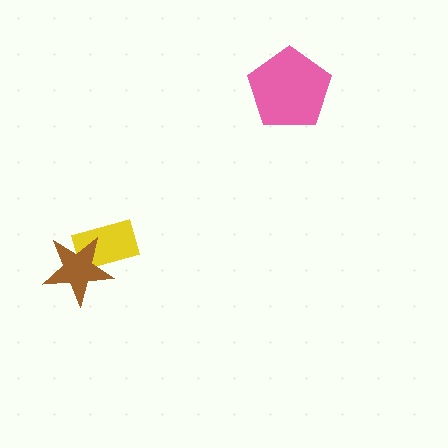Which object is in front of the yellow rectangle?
The brown star is in front of the yellow rectangle.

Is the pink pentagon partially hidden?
No, no other shape covers it.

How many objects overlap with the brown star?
1 object overlaps with the brown star.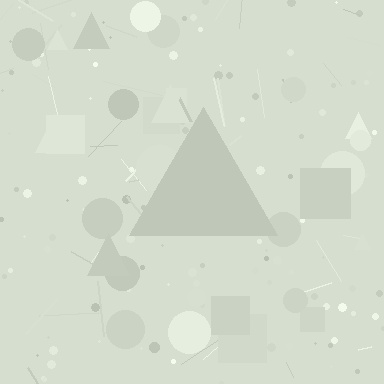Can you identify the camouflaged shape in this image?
The camouflaged shape is a triangle.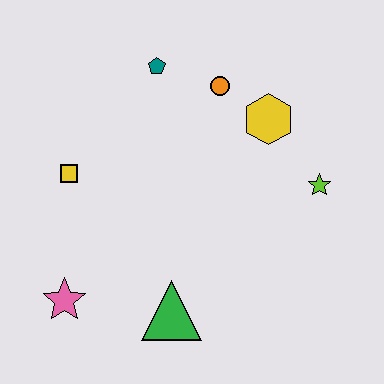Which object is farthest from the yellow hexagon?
The pink star is farthest from the yellow hexagon.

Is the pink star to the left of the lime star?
Yes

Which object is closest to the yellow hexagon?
The orange circle is closest to the yellow hexagon.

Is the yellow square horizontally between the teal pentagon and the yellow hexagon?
No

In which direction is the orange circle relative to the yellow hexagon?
The orange circle is to the left of the yellow hexagon.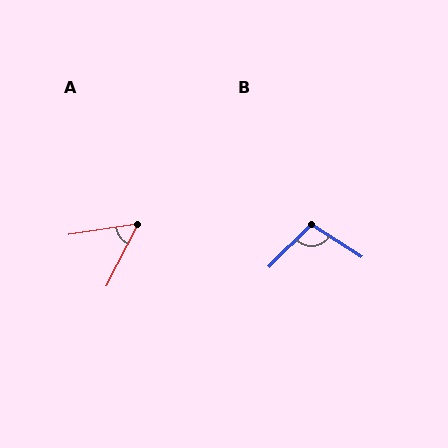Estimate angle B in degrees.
Approximately 102 degrees.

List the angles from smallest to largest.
A (54°), B (102°).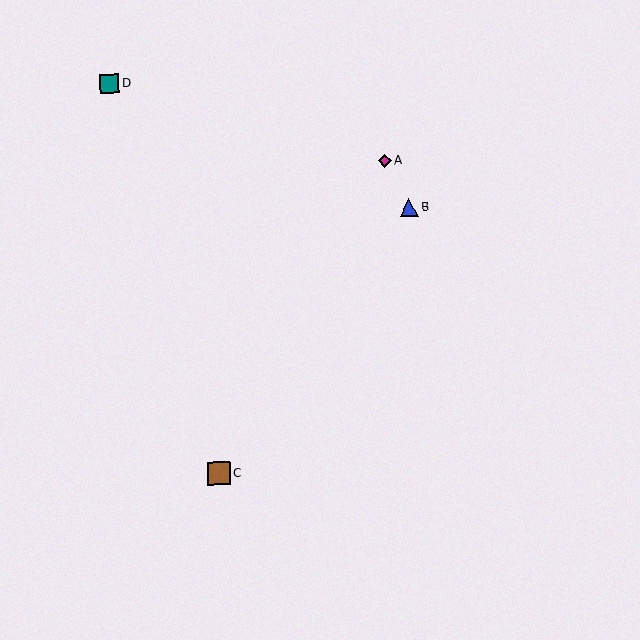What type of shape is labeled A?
Shape A is a magenta diamond.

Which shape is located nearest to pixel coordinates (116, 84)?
The teal square (labeled D) at (110, 84) is nearest to that location.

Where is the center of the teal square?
The center of the teal square is at (110, 84).